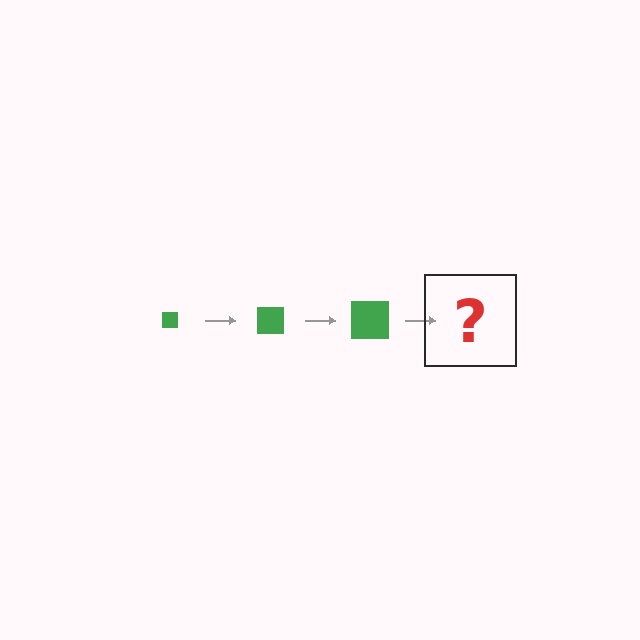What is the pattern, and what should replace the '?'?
The pattern is that the square gets progressively larger each step. The '?' should be a green square, larger than the previous one.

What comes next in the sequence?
The next element should be a green square, larger than the previous one.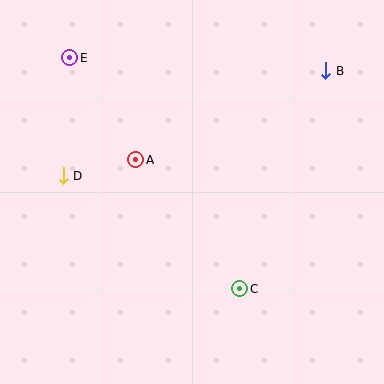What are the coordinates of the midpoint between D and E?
The midpoint between D and E is at (67, 117).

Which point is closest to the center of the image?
Point A at (136, 160) is closest to the center.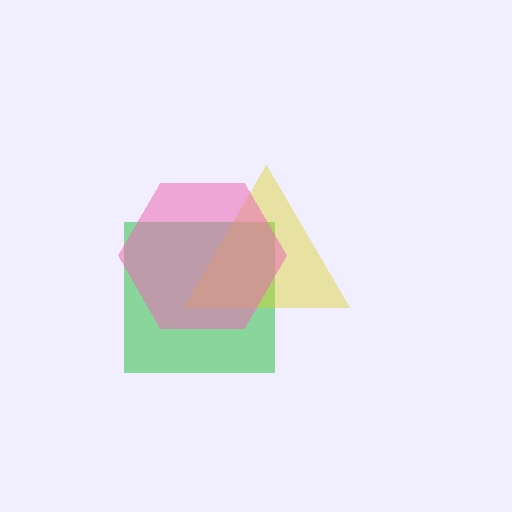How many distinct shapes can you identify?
There are 3 distinct shapes: a green square, a yellow triangle, a pink hexagon.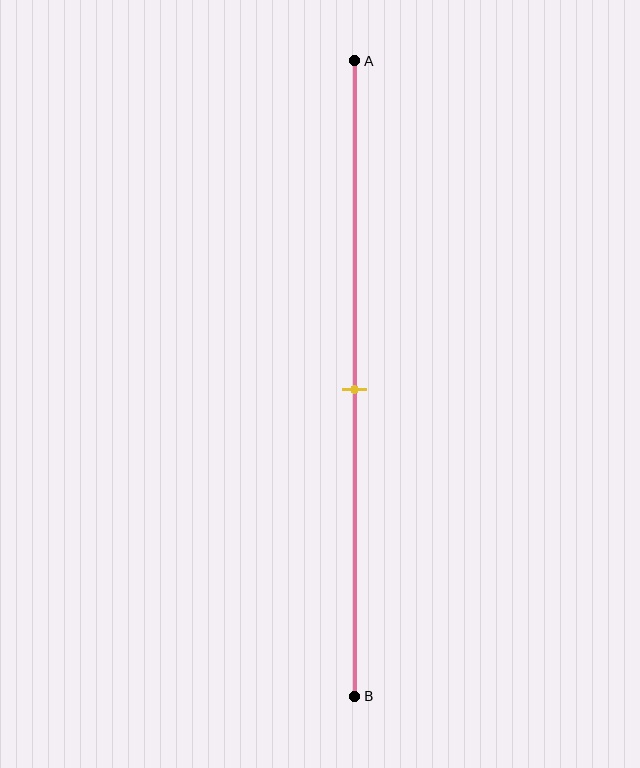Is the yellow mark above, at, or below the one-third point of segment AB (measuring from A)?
The yellow mark is below the one-third point of segment AB.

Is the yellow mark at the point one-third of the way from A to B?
No, the mark is at about 50% from A, not at the 33% one-third point.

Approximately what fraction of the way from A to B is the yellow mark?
The yellow mark is approximately 50% of the way from A to B.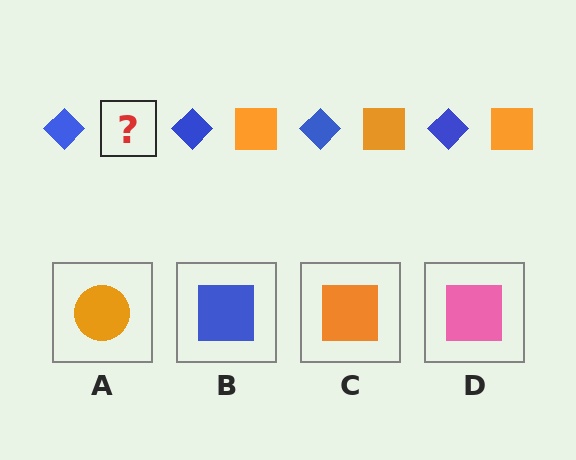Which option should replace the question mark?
Option C.